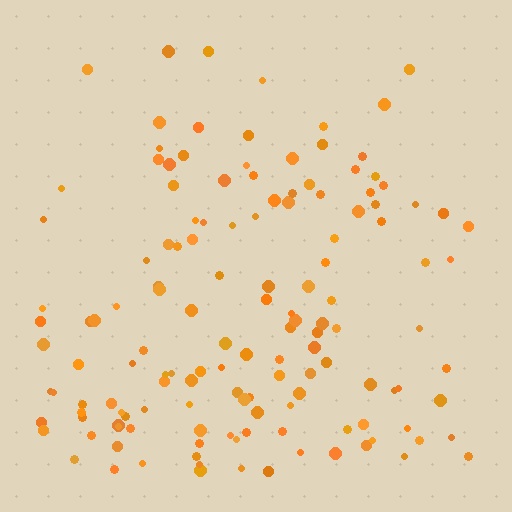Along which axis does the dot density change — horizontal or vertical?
Vertical.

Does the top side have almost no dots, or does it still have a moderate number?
Still a moderate number, just noticeably fewer than the bottom.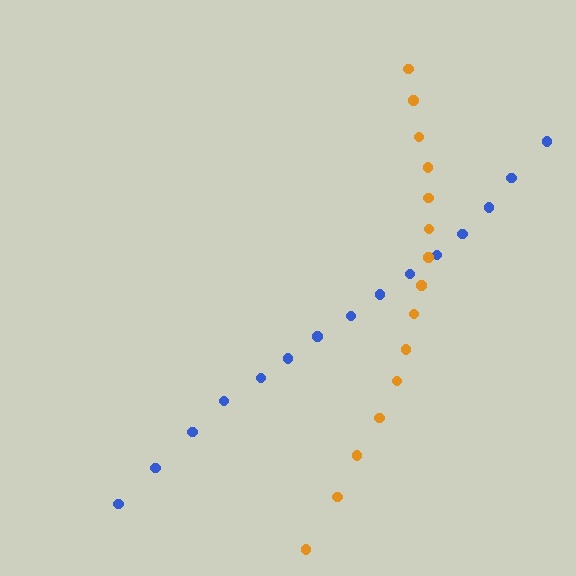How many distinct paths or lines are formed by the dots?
There are 2 distinct paths.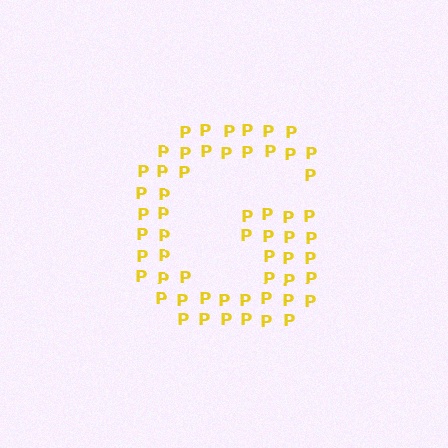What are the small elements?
The small elements are letter P's.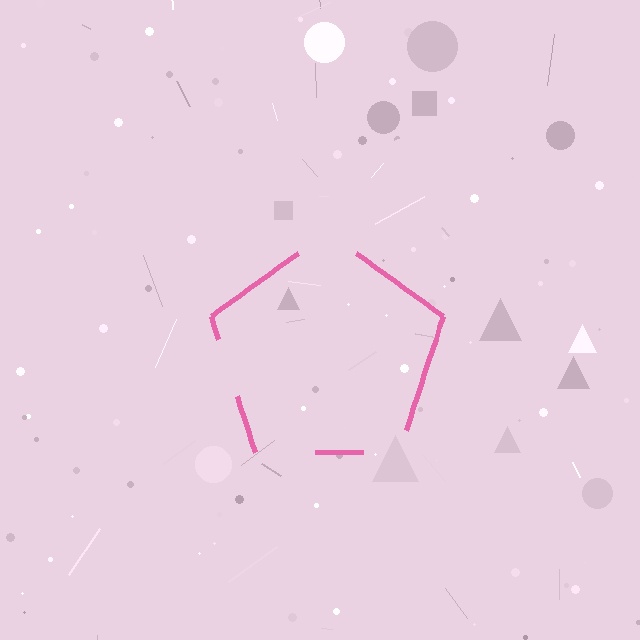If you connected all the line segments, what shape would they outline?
They would outline a pentagon.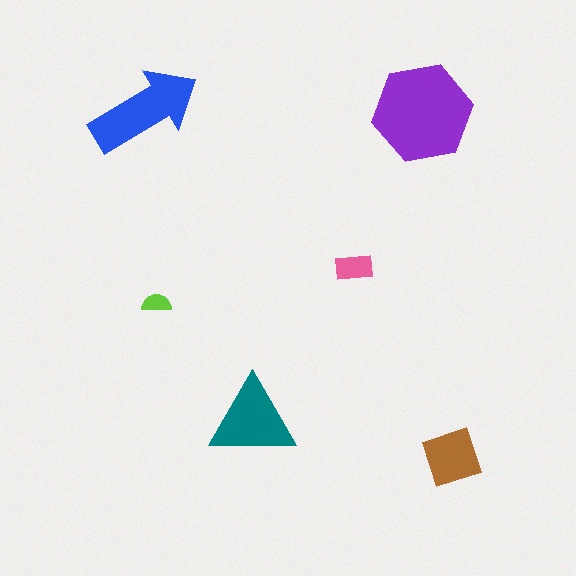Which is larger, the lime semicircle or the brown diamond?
The brown diamond.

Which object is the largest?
The purple hexagon.